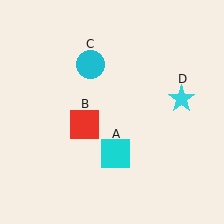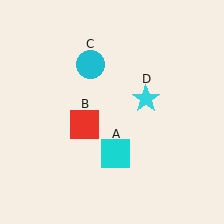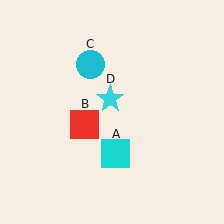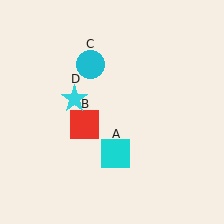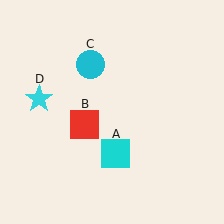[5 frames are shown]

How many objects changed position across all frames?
1 object changed position: cyan star (object D).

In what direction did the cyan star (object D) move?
The cyan star (object D) moved left.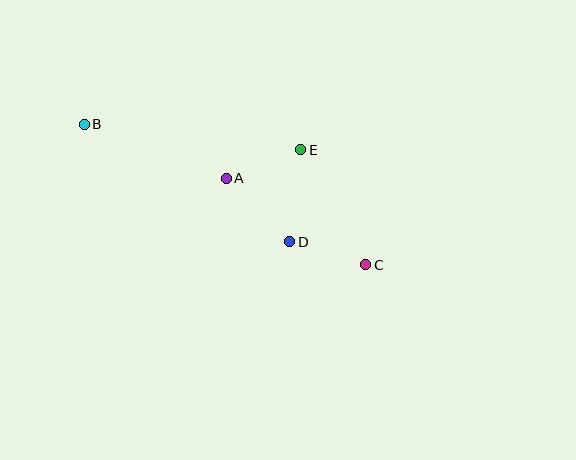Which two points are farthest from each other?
Points B and C are farthest from each other.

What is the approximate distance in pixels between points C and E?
The distance between C and E is approximately 132 pixels.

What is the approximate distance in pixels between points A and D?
The distance between A and D is approximately 89 pixels.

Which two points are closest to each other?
Points C and D are closest to each other.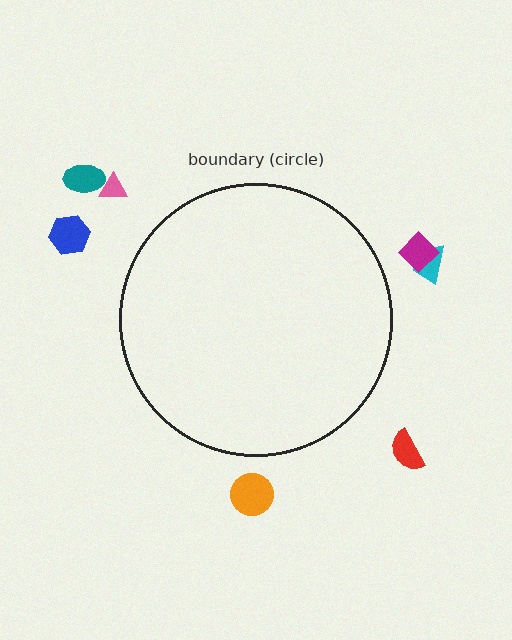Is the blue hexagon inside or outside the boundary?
Outside.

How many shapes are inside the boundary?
0 inside, 7 outside.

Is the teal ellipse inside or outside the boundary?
Outside.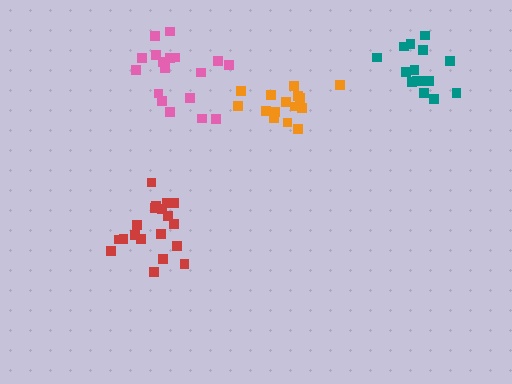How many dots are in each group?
Group 1: 15 dots, Group 2: 19 dots, Group 3: 18 dots, Group 4: 15 dots (67 total).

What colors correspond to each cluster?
The clusters are colored: orange, red, pink, teal.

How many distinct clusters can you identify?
There are 4 distinct clusters.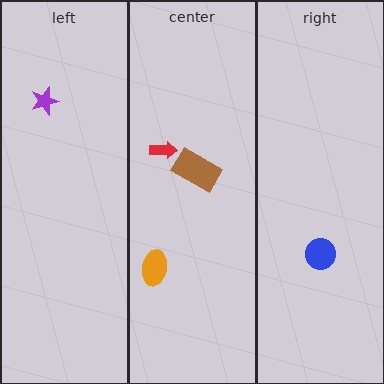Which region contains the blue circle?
The right region.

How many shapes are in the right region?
1.